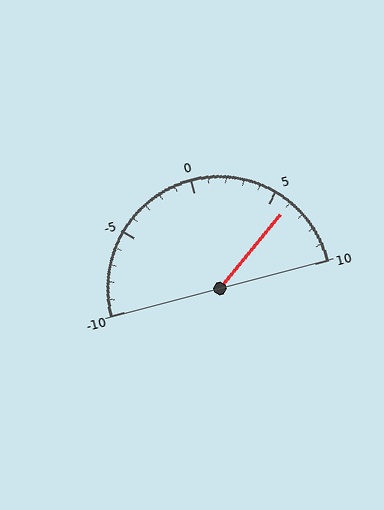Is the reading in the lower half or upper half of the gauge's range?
The reading is in the upper half of the range (-10 to 10).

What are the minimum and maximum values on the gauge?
The gauge ranges from -10 to 10.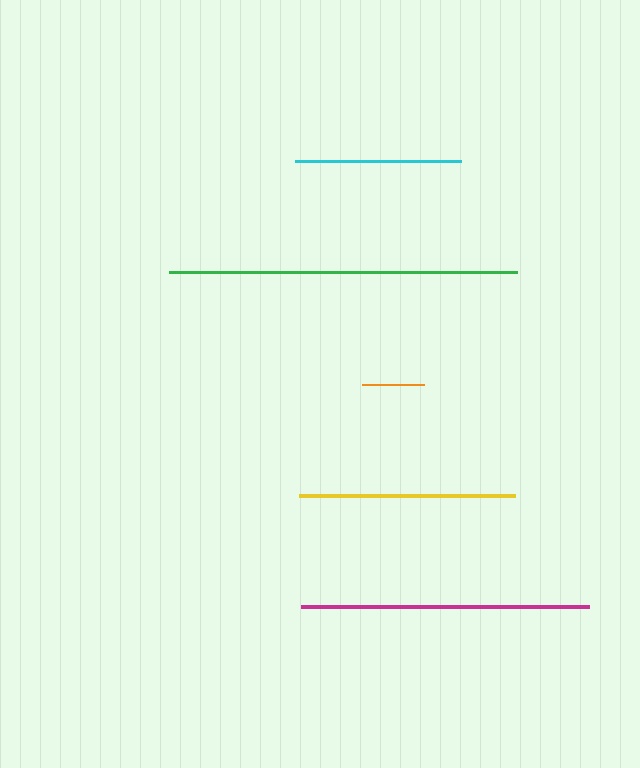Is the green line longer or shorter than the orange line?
The green line is longer than the orange line.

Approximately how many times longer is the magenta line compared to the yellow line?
The magenta line is approximately 1.3 times the length of the yellow line.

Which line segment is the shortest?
The orange line is the shortest at approximately 62 pixels.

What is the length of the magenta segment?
The magenta segment is approximately 288 pixels long.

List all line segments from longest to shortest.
From longest to shortest: green, magenta, yellow, cyan, orange.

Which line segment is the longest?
The green line is the longest at approximately 348 pixels.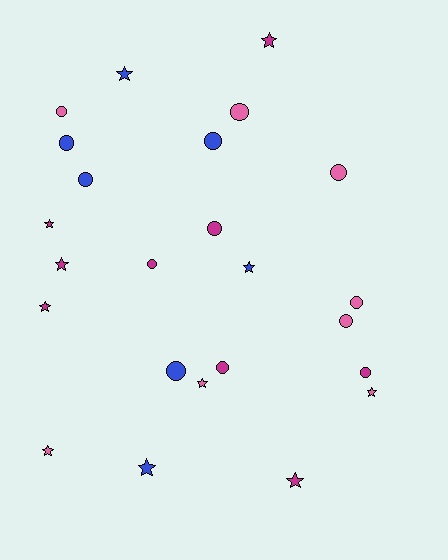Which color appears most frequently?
Magenta, with 9 objects.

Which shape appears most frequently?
Circle, with 13 objects.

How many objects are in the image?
There are 24 objects.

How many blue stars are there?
There are 3 blue stars.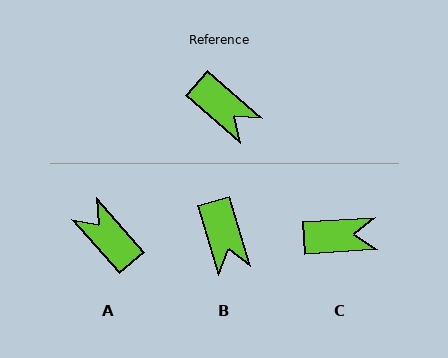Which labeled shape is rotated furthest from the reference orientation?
A, about 172 degrees away.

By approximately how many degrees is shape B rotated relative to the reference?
Approximately 32 degrees clockwise.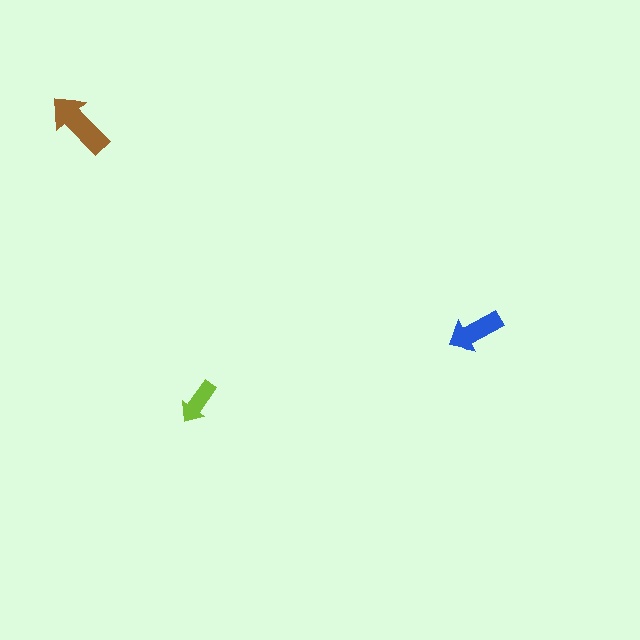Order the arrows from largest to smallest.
the brown one, the blue one, the lime one.